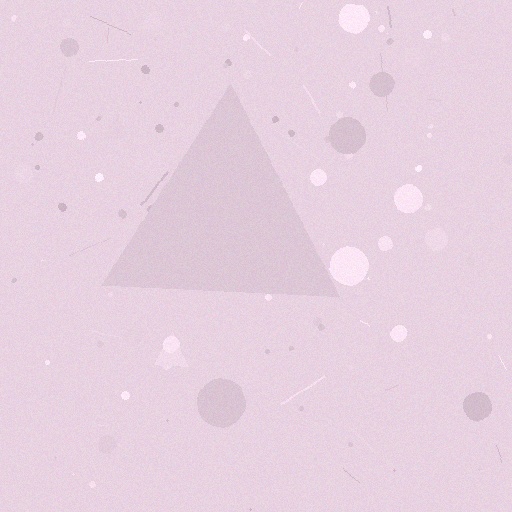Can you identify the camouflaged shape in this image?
The camouflaged shape is a triangle.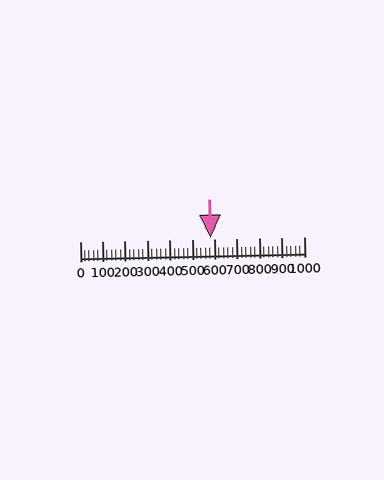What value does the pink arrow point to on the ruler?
The pink arrow points to approximately 581.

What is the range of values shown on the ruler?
The ruler shows values from 0 to 1000.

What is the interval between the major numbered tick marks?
The major tick marks are spaced 100 units apart.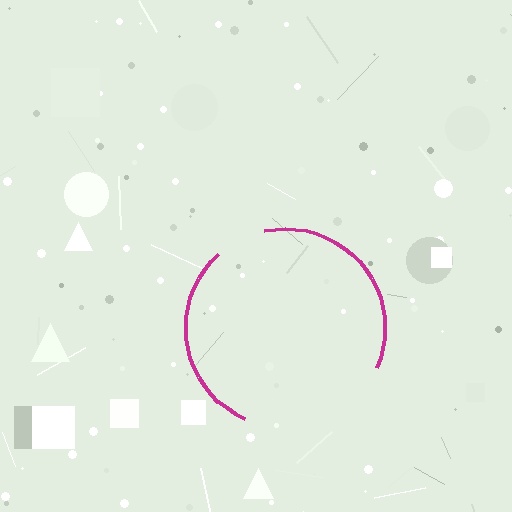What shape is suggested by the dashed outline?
The dashed outline suggests a circle.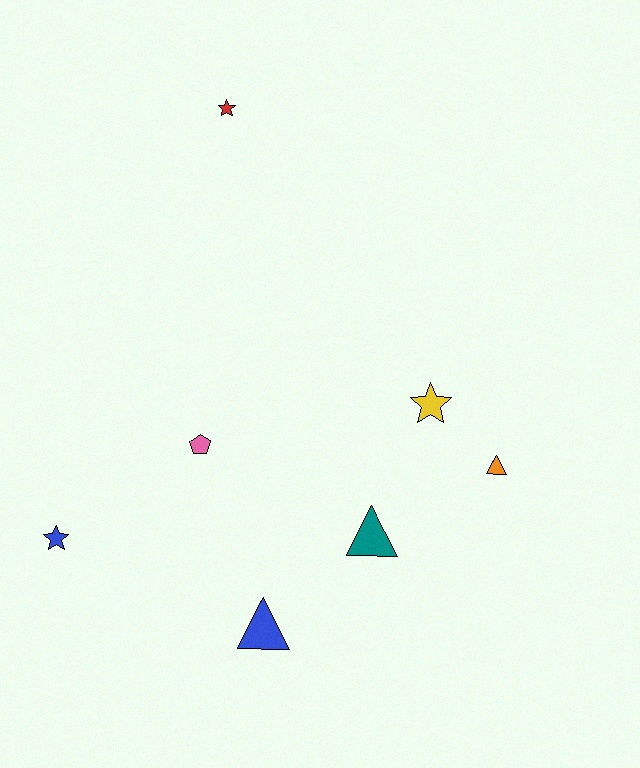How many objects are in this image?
There are 7 objects.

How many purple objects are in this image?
There are no purple objects.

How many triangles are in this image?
There are 3 triangles.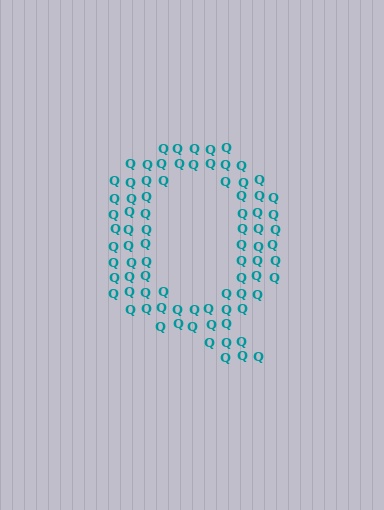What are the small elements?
The small elements are letter Q's.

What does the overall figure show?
The overall figure shows the letter Q.